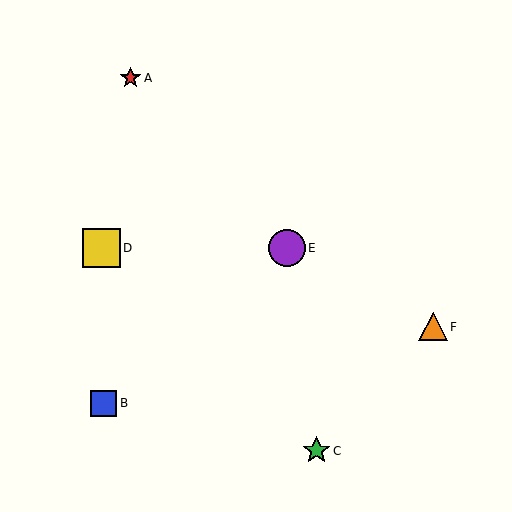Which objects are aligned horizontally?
Objects D, E are aligned horizontally.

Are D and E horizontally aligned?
Yes, both are at y≈248.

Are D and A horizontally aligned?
No, D is at y≈248 and A is at y≈78.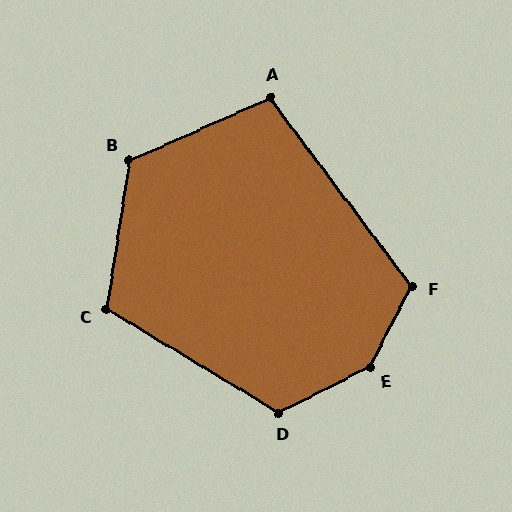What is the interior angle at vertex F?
Approximately 116 degrees (obtuse).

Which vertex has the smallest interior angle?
A, at approximately 103 degrees.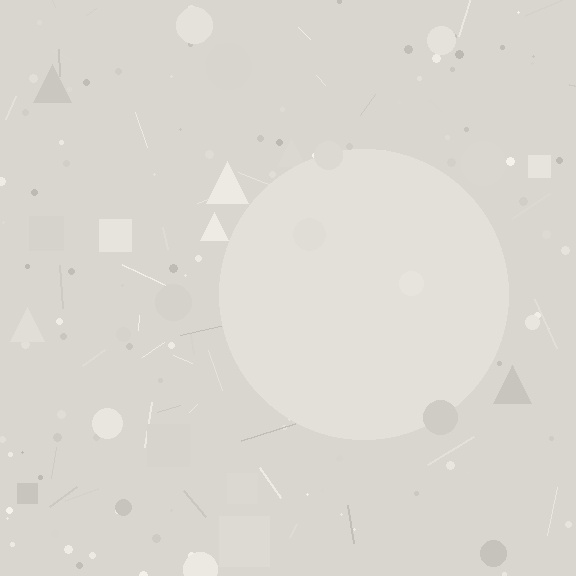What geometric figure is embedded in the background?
A circle is embedded in the background.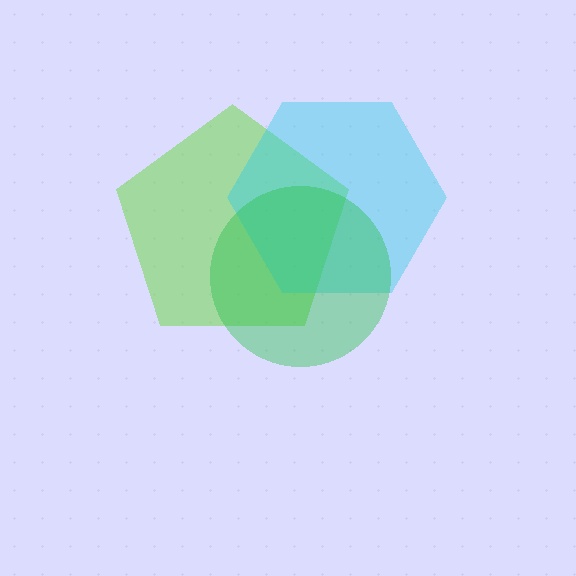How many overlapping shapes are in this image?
There are 3 overlapping shapes in the image.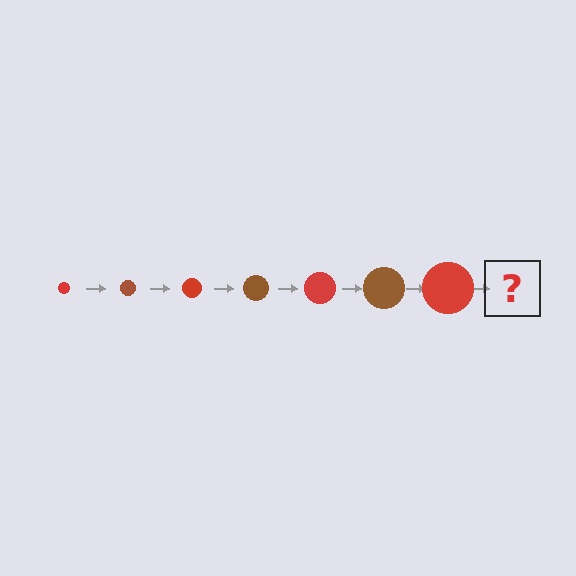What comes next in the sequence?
The next element should be a brown circle, larger than the previous one.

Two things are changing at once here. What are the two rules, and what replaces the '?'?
The two rules are that the circle grows larger each step and the color cycles through red and brown. The '?' should be a brown circle, larger than the previous one.